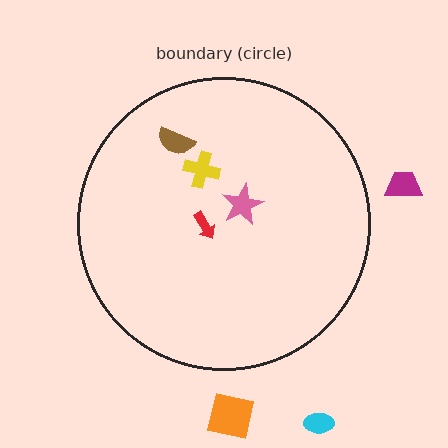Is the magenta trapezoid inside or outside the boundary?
Outside.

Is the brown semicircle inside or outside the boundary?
Inside.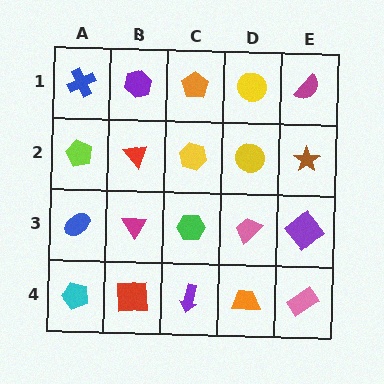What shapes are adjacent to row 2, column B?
A purple hexagon (row 1, column B), a magenta triangle (row 3, column B), a lime pentagon (row 2, column A), a yellow hexagon (row 2, column C).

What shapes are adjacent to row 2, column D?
A yellow circle (row 1, column D), a pink trapezoid (row 3, column D), a yellow hexagon (row 2, column C), a brown star (row 2, column E).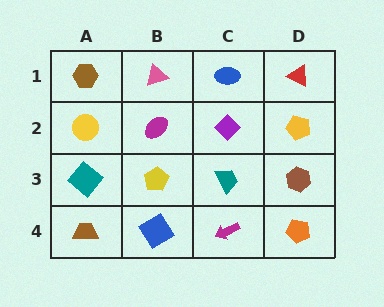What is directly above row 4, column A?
A teal diamond.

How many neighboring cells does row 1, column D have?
2.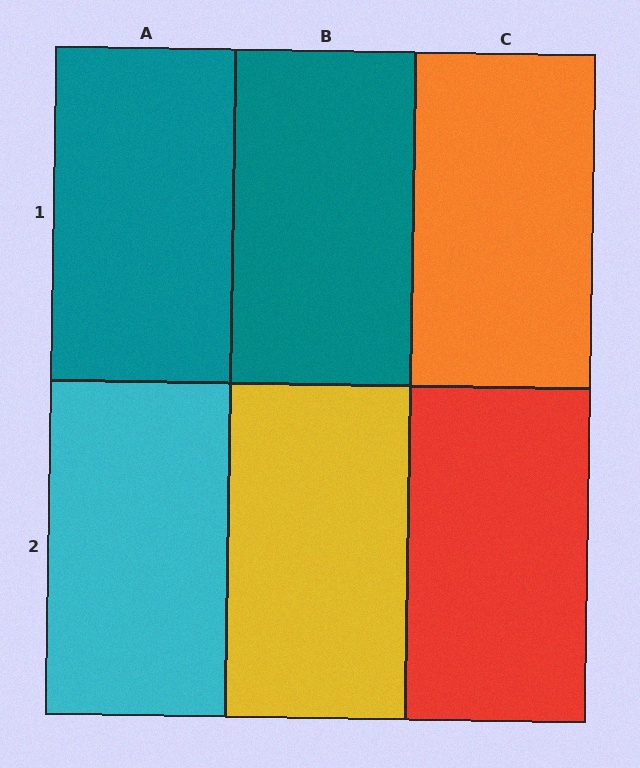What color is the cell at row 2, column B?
Yellow.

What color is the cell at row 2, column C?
Red.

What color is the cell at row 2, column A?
Cyan.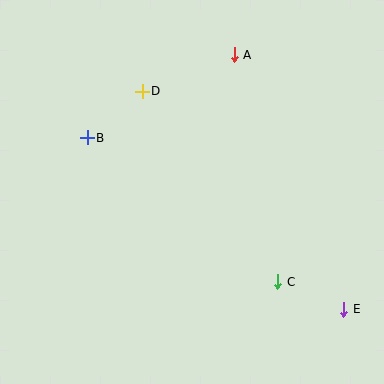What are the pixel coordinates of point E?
Point E is at (344, 309).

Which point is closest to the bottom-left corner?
Point B is closest to the bottom-left corner.